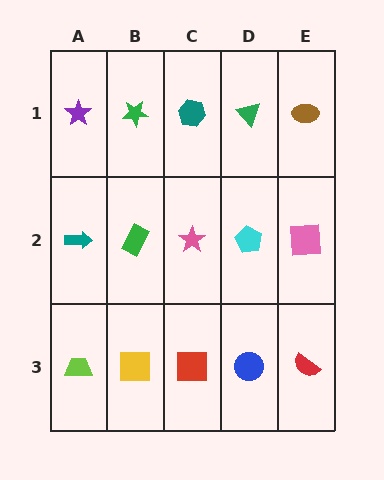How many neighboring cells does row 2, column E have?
3.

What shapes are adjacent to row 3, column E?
A pink square (row 2, column E), a blue circle (row 3, column D).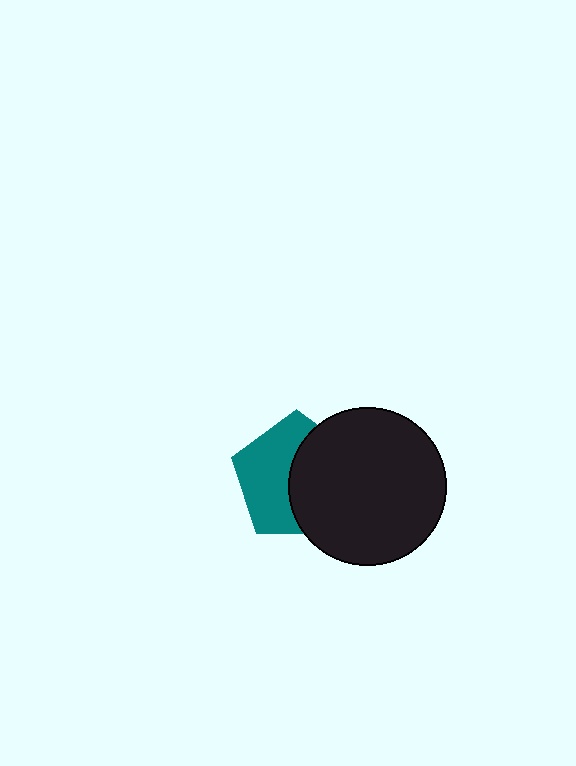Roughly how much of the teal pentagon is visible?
About half of it is visible (roughly 50%).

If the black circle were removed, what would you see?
You would see the complete teal pentagon.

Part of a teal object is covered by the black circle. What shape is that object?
It is a pentagon.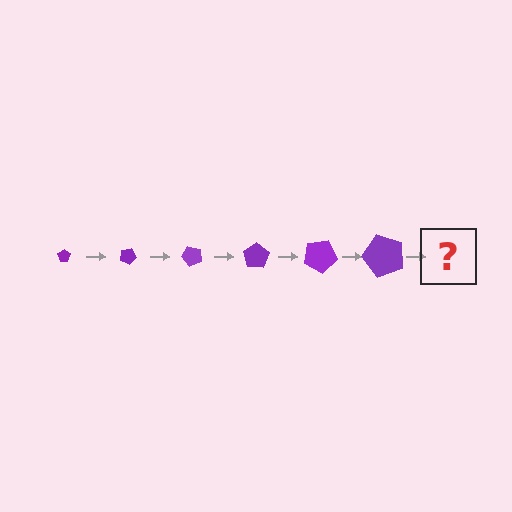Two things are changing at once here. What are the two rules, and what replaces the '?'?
The two rules are that the pentagon grows larger each step and it rotates 25 degrees each step. The '?' should be a pentagon, larger than the previous one and rotated 150 degrees from the start.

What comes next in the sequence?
The next element should be a pentagon, larger than the previous one and rotated 150 degrees from the start.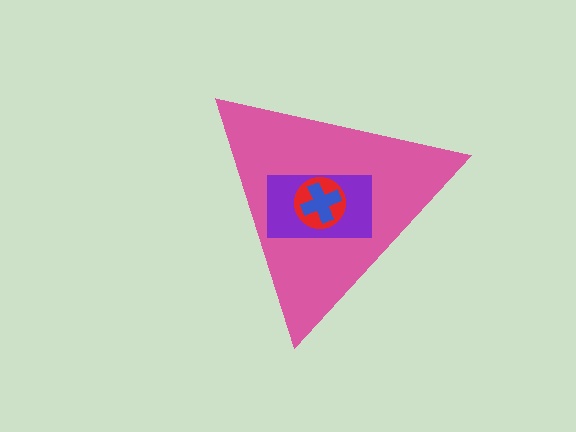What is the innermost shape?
The blue cross.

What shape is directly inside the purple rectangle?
The red circle.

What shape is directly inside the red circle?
The blue cross.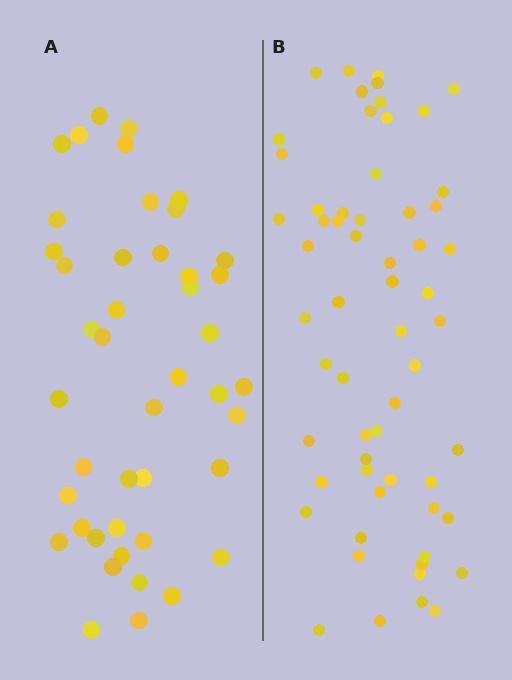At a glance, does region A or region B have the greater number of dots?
Region B (the right region) has more dots.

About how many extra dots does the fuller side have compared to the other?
Region B has approximately 15 more dots than region A.